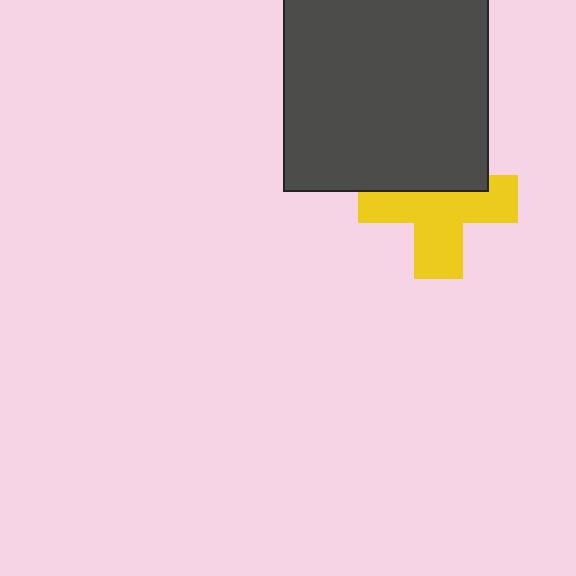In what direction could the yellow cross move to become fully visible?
The yellow cross could move down. That would shift it out from behind the dark gray square entirely.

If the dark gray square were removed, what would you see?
You would see the complete yellow cross.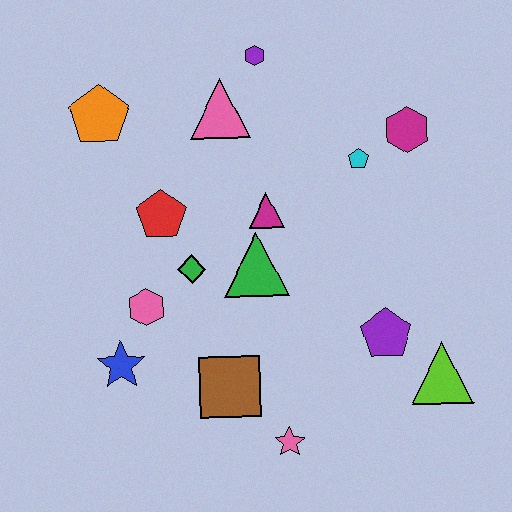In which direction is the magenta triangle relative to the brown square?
The magenta triangle is above the brown square.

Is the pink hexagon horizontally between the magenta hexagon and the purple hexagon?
No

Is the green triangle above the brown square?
Yes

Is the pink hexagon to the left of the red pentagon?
Yes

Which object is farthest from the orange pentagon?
The lime triangle is farthest from the orange pentagon.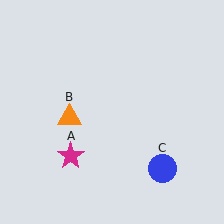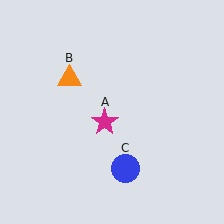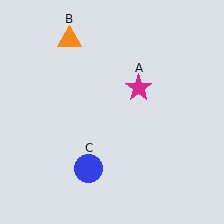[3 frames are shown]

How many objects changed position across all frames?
3 objects changed position: magenta star (object A), orange triangle (object B), blue circle (object C).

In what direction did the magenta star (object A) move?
The magenta star (object A) moved up and to the right.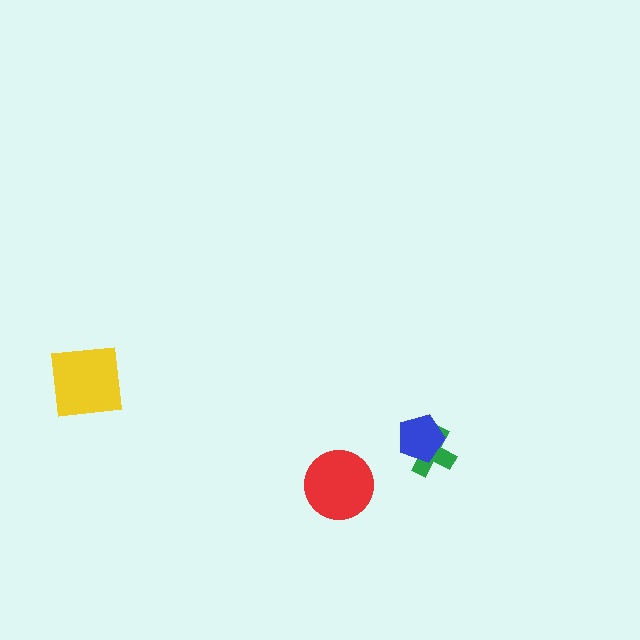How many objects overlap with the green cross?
1 object overlaps with the green cross.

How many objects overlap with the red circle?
0 objects overlap with the red circle.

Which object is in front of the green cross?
The blue pentagon is in front of the green cross.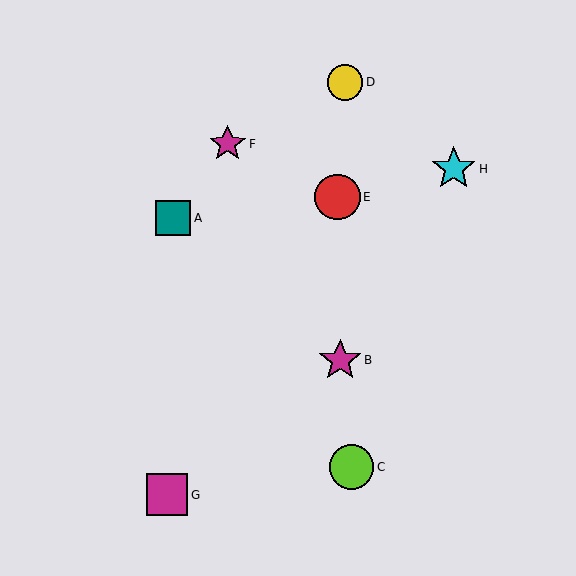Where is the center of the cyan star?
The center of the cyan star is at (454, 169).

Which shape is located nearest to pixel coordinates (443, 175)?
The cyan star (labeled H) at (454, 169) is nearest to that location.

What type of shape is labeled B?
Shape B is a magenta star.